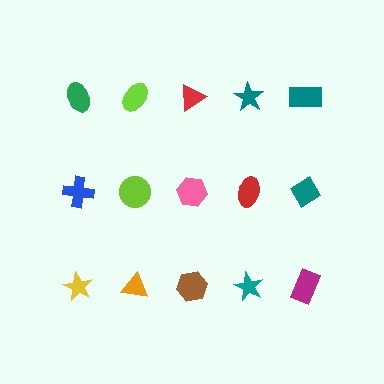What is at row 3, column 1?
A yellow star.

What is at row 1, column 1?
A green ellipse.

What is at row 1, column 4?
A teal star.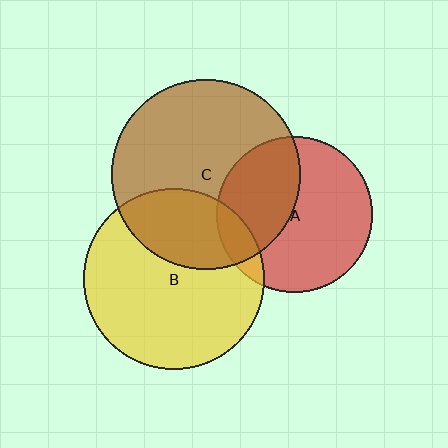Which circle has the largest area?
Circle C (brown).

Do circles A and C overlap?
Yes.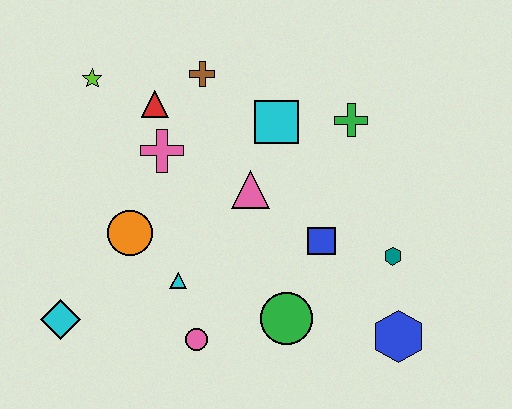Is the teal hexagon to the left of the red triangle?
No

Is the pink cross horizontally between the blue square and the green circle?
No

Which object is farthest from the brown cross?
The blue hexagon is farthest from the brown cross.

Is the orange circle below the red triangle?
Yes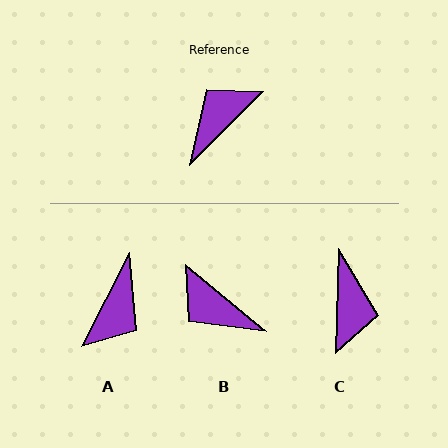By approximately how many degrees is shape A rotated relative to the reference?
Approximately 162 degrees clockwise.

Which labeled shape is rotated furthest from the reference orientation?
A, about 162 degrees away.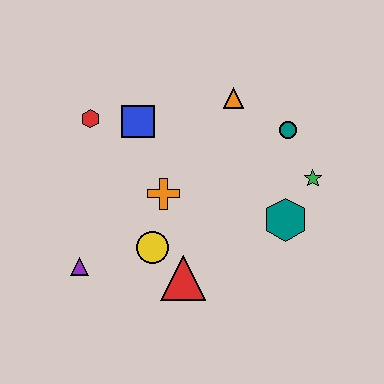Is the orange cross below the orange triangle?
Yes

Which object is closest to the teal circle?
The green star is closest to the teal circle.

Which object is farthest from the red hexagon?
The green star is farthest from the red hexagon.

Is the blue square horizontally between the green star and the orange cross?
No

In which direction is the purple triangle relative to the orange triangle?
The purple triangle is below the orange triangle.